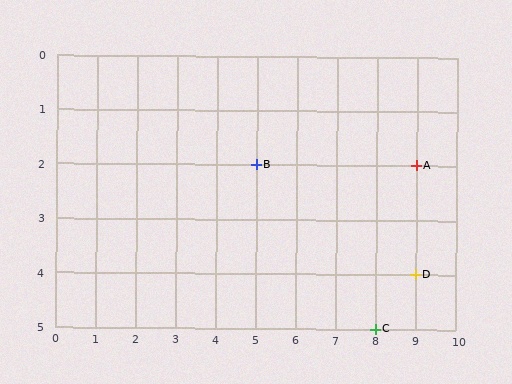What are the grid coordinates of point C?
Point C is at grid coordinates (8, 5).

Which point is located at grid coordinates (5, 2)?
Point B is at (5, 2).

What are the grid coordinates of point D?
Point D is at grid coordinates (9, 4).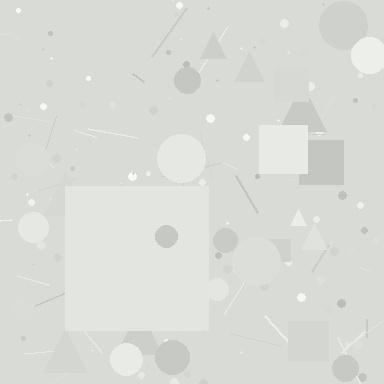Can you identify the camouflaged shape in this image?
The camouflaged shape is a square.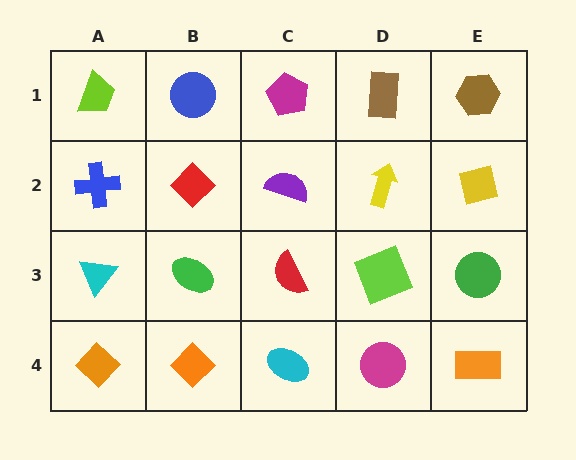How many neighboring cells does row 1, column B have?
3.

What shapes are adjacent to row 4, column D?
A lime square (row 3, column D), a cyan ellipse (row 4, column C), an orange rectangle (row 4, column E).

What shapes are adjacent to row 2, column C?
A magenta pentagon (row 1, column C), a red semicircle (row 3, column C), a red diamond (row 2, column B), a yellow arrow (row 2, column D).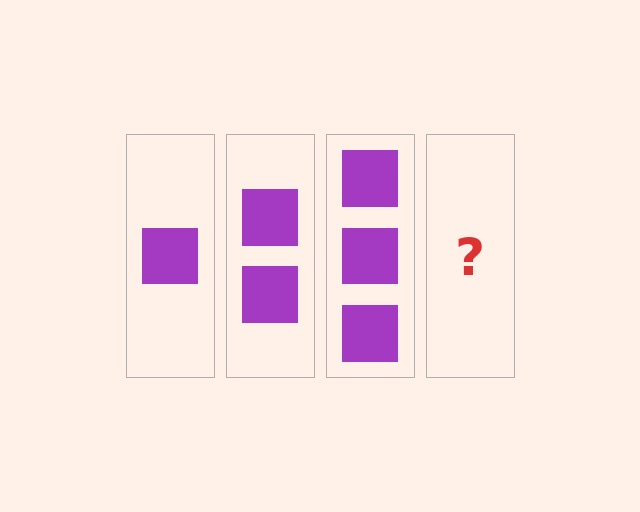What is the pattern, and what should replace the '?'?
The pattern is that each step adds one more square. The '?' should be 4 squares.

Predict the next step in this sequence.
The next step is 4 squares.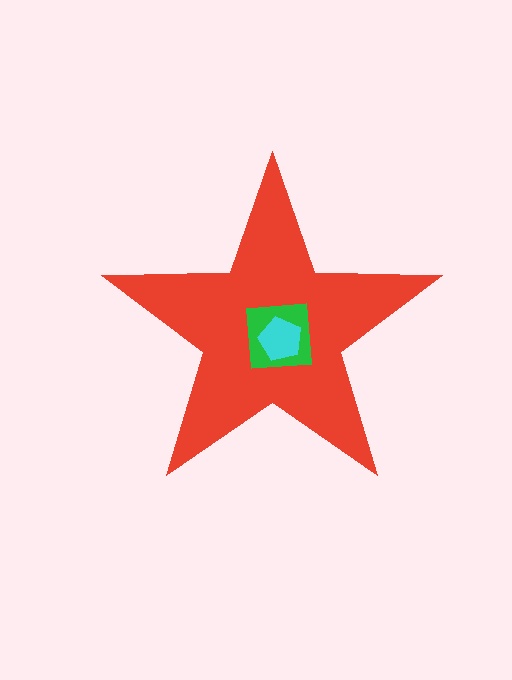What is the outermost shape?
The red star.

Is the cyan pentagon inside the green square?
Yes.